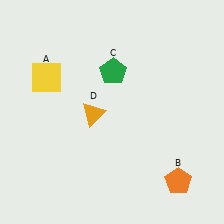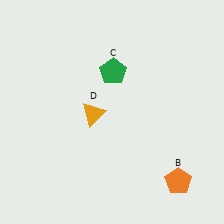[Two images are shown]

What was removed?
The yellow square (A) was removed in Image 2.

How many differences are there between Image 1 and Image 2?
There is 1 difference between the two images.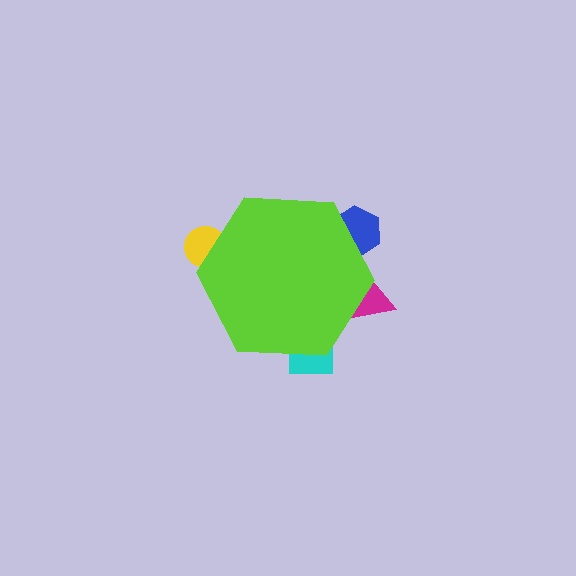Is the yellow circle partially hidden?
Yes, the yellow circle is partially hidden behind the lime hexagon.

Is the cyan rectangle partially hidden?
Yes, the cyan rectangle is partially hidden behind the lime hexagon.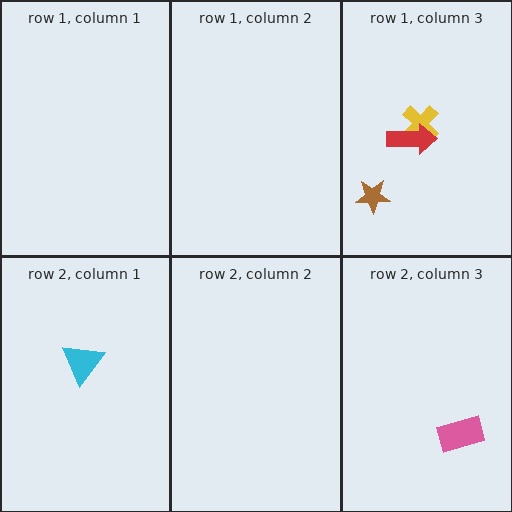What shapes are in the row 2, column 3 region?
The pink rectangle.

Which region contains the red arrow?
The row 1, column 3 region.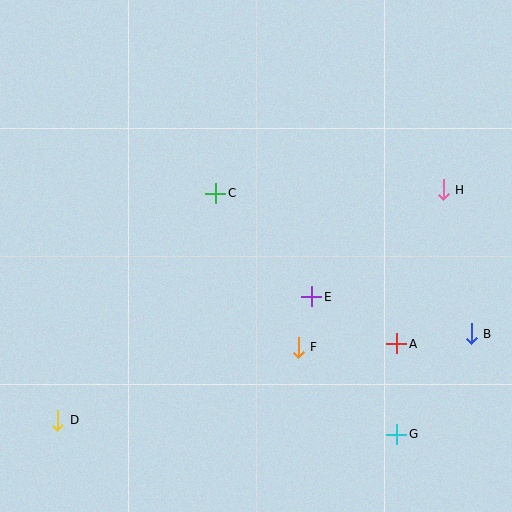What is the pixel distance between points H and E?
The distance between H and E is 169 pixels.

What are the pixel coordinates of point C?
Point C is at (216, 193).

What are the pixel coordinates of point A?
Point A is at (397, 344).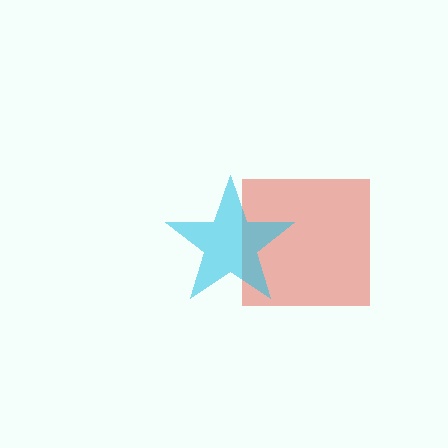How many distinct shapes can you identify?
There are 2 distinct shapes: a red square, a cyan star.